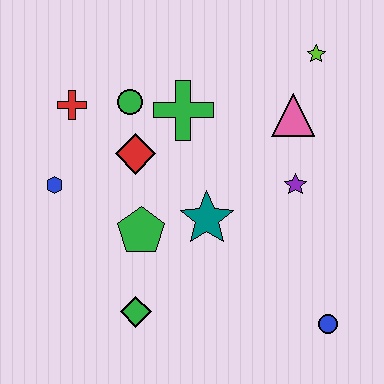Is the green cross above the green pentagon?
Yes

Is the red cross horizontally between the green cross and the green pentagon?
No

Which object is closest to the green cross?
The green circle is closest to the green cross.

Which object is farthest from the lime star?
The green diamond is farthest from the lime star.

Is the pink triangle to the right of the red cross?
Yes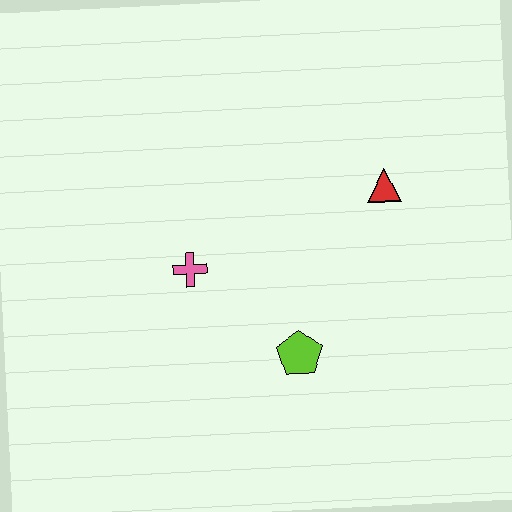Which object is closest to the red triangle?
The lime pentagon is closest to the red triangle.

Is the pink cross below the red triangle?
Yes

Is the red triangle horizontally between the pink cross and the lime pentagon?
No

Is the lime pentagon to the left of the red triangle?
Yes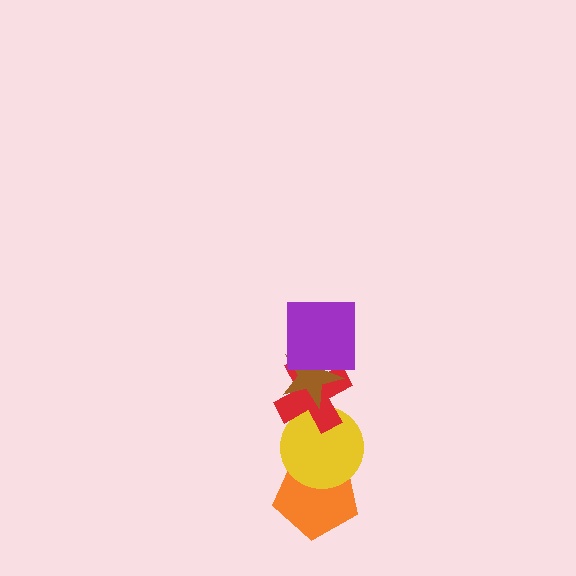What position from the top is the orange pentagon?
The orange pentagon is 5th from the top.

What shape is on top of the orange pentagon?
The yellow circle is on top of the orange pentagon.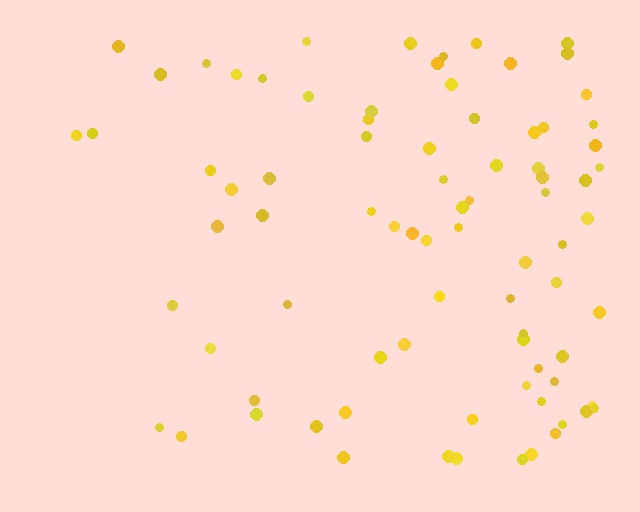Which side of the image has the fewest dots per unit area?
The left.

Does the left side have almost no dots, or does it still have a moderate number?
Still a moderate number, just noticeably fewer than the right.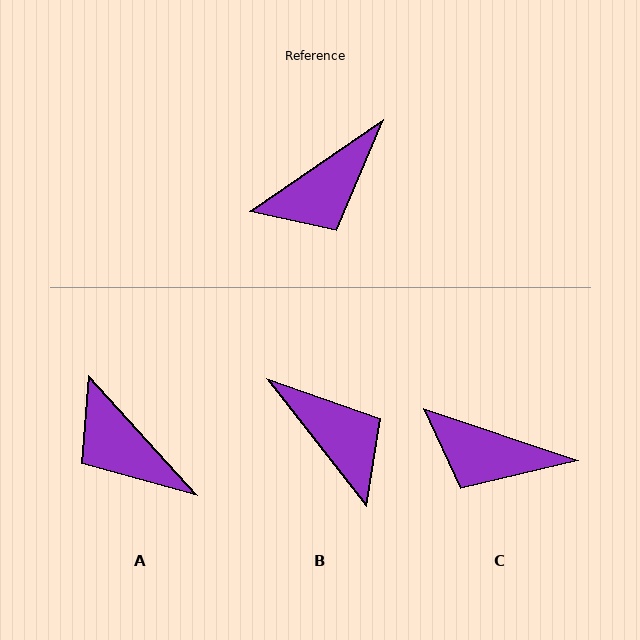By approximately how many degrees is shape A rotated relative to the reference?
Approximately 82 degrees clockwise.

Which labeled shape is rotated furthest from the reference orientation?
B, about 94 degrees away.